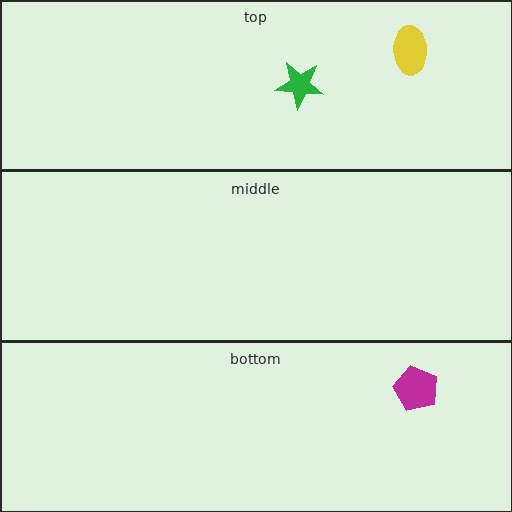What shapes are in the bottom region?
The magenta pentagon.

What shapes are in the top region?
The yellow ellipse, the green star.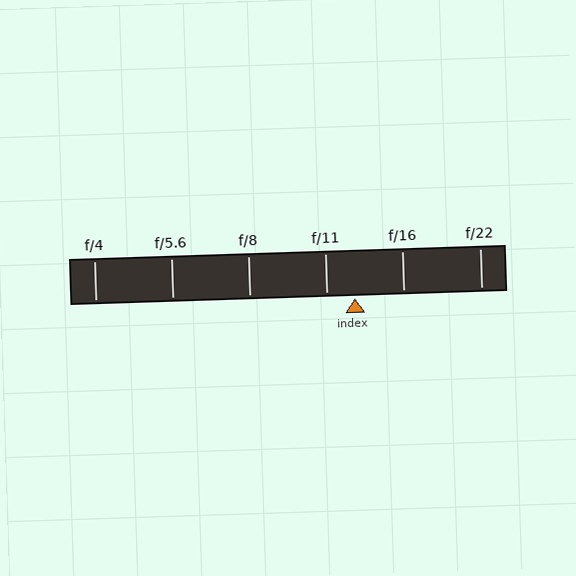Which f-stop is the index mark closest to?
The index mark is closest to f/11.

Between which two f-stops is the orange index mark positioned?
The index mark is between f/11 and f/16.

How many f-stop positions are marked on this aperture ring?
There are 6 f-stop positions marked.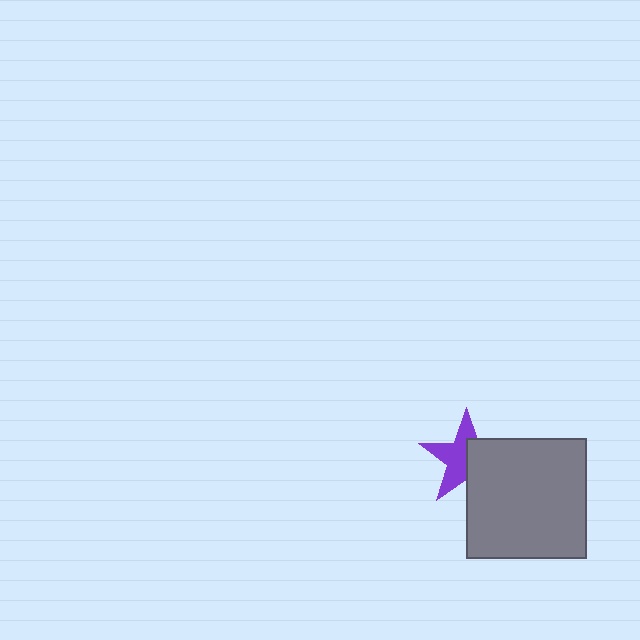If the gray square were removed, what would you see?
You would see the complete purple star.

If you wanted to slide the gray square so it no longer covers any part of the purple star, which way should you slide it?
Slide it toward the lower-right — that is the most direct way to separate the two shapes.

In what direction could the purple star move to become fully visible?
The purple star could move toward the upper-left. That would shift it out from behind the gray square entirely.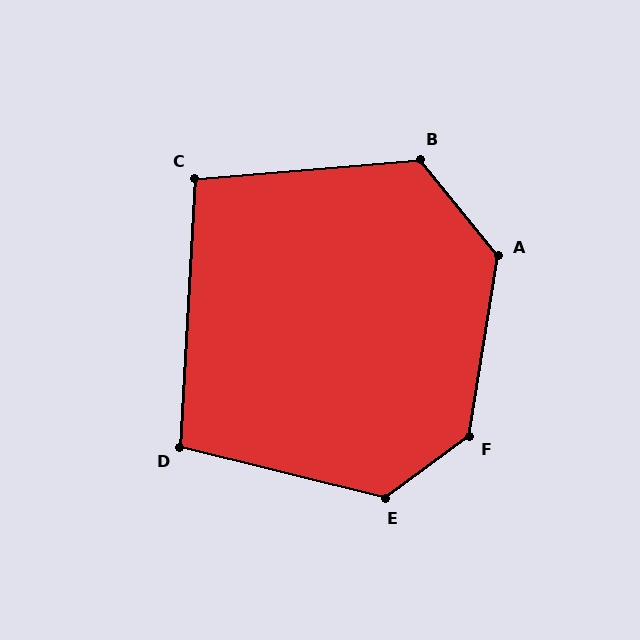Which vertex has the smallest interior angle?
C, at approximately 98 degrees.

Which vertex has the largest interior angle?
F, at approximately 135 degrees.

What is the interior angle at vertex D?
Approximately 101 degrees (obtuse).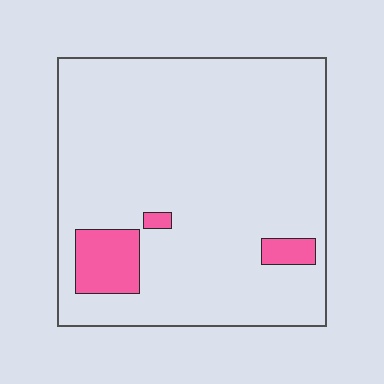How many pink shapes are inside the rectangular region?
3.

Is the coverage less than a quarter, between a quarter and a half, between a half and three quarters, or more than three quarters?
Less than a quarter.